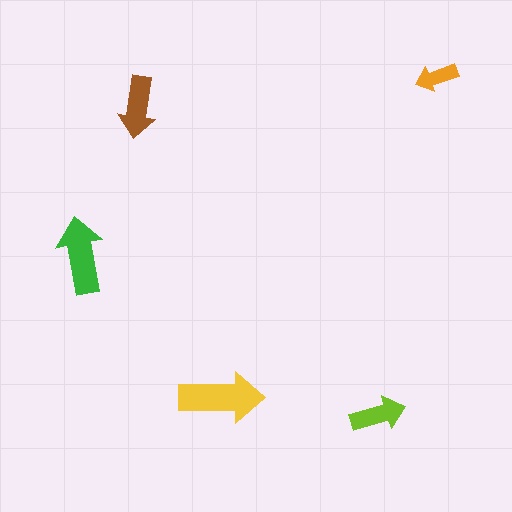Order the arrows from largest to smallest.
the yellow one, the green one, the brown one, the lime one, the orange one.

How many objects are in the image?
There are 5 objects in the image.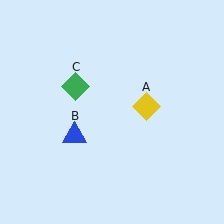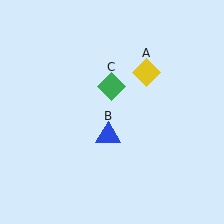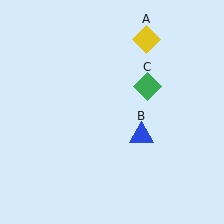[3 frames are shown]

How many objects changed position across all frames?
3 objects changed position: yellow diamond (object A), blue triangle (object B), green diamond (object C).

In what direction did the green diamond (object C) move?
The green diamond (object C) moved right.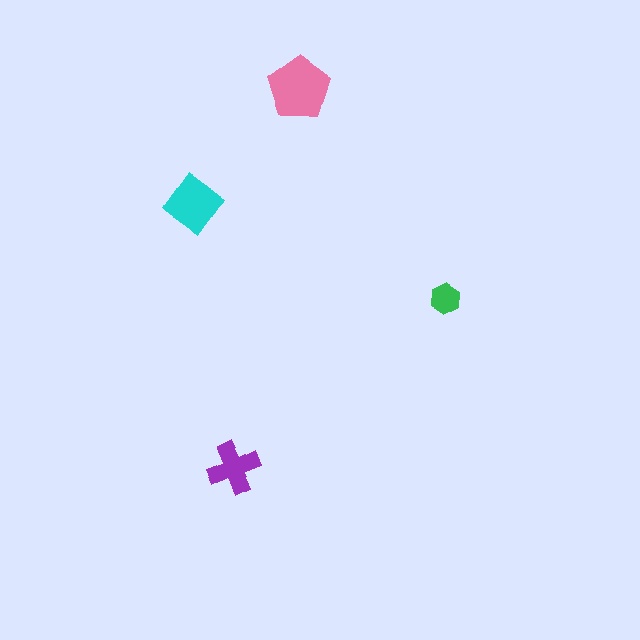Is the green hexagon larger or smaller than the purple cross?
Smaller.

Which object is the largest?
The pink pentagon.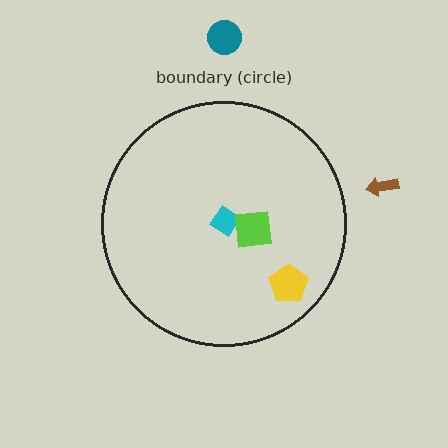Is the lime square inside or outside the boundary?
Inside.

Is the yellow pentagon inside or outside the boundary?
Inside.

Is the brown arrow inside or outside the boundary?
Outside.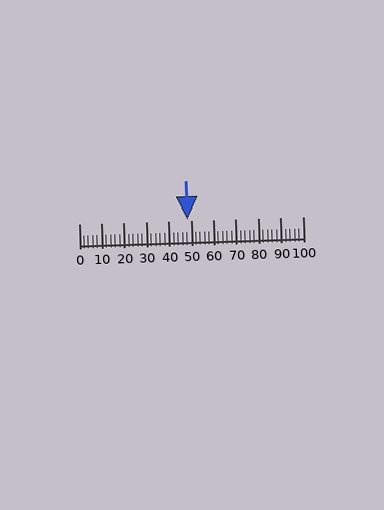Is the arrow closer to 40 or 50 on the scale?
The arrow is closer to 50.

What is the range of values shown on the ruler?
The ruler shows values from 0 to 100.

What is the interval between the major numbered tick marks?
The major tick marks are spaced 10 units apart.